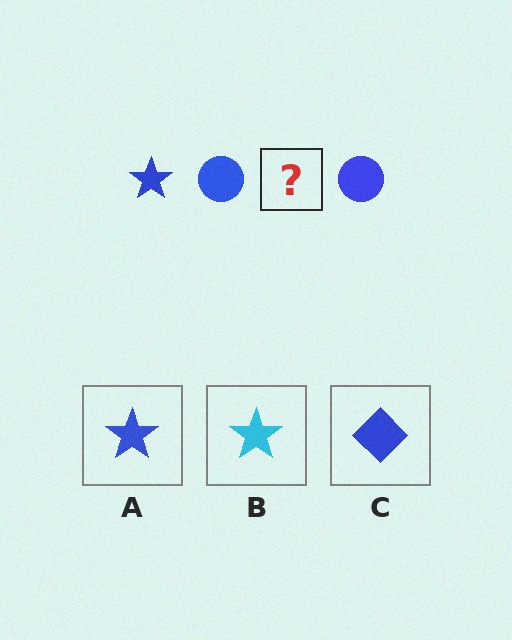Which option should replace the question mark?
Option A.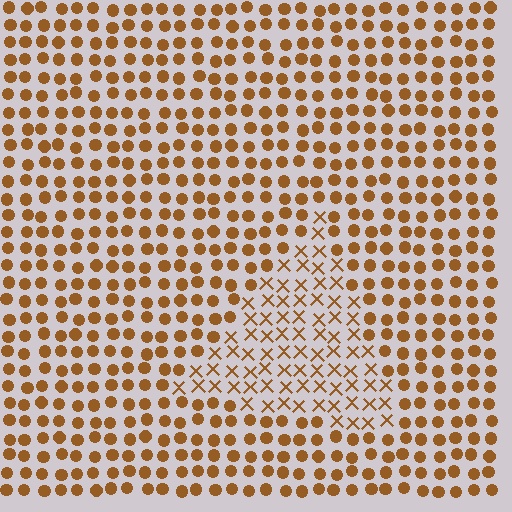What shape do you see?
I see a triangle.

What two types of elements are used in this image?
The image uses X marks inside the triangle region and circles outside it.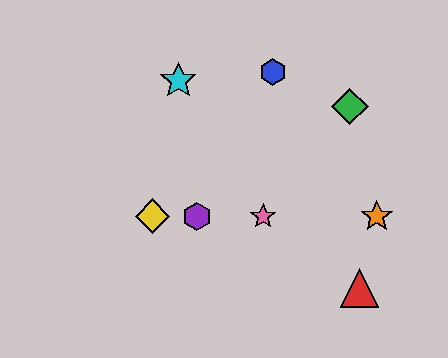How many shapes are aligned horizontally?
4 shapes (the yellow diamond, the purple hexagon, the orange star, the pink star) are aligned horizontally.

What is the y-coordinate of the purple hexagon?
The purple hexagon is at y≈216.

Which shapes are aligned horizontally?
The yellow diamond, the purple hexagon, the orange star, the pink star are aligned horizontally.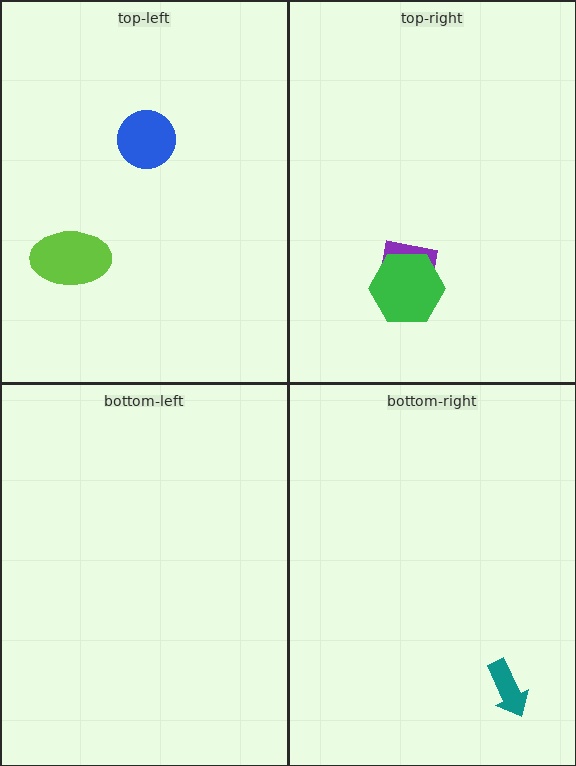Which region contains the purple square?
The top-right region.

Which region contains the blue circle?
The top-left region.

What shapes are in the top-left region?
The lime ellipse, the blue circle.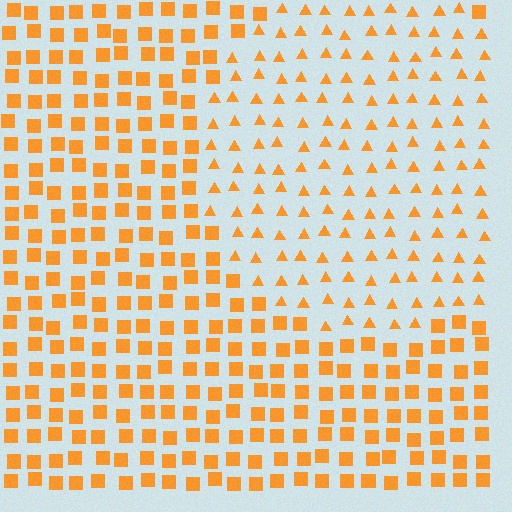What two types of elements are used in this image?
The image uses triangles inside the circle region and squares outside it.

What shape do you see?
I see a circle.